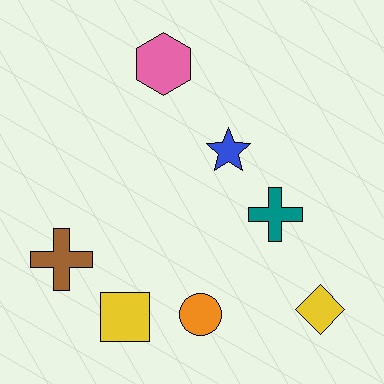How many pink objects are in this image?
There is 1 pink object.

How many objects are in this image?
There are 7 objects.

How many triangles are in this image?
There are no triangles.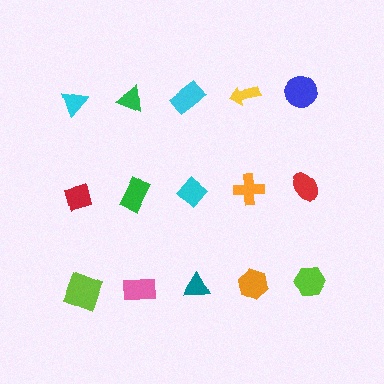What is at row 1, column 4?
A yellow arrow.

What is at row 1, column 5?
A blue circle.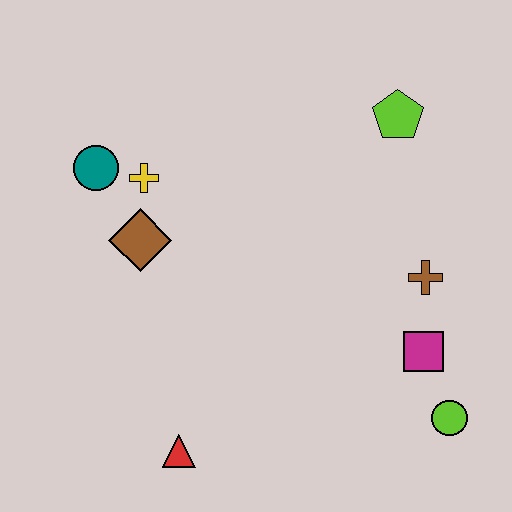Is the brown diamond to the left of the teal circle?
No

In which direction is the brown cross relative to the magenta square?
The brown cross is above the magenta square.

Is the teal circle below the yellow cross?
No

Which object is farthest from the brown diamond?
The lime circle is farthest from the brown diamond.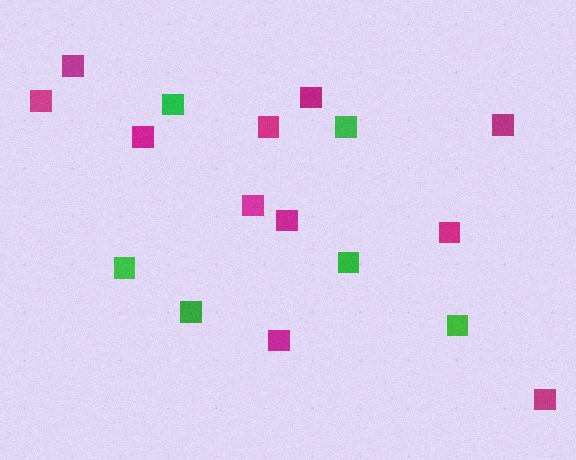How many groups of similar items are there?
There are 2 groups: one group of green squares (6) and one group of magenta squares (11).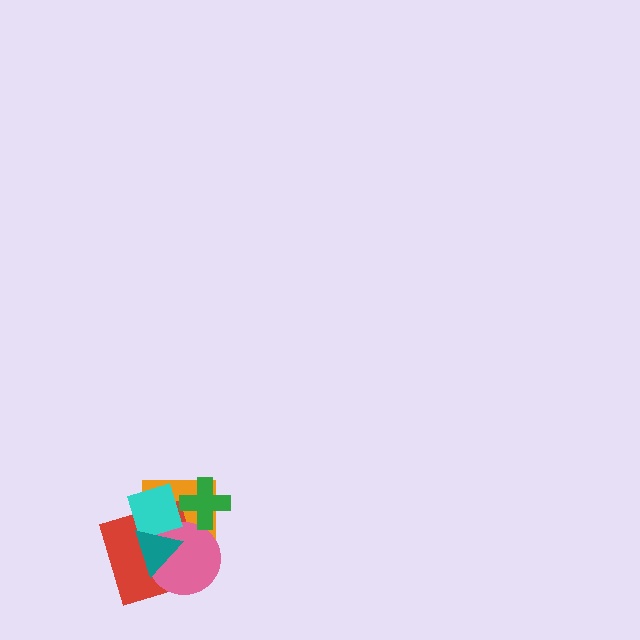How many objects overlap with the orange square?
5 objects overlap with the orange square.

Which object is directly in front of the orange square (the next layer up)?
The red square is directly in front of the orange square.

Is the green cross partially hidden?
Yes, it is partially covered by another shape.